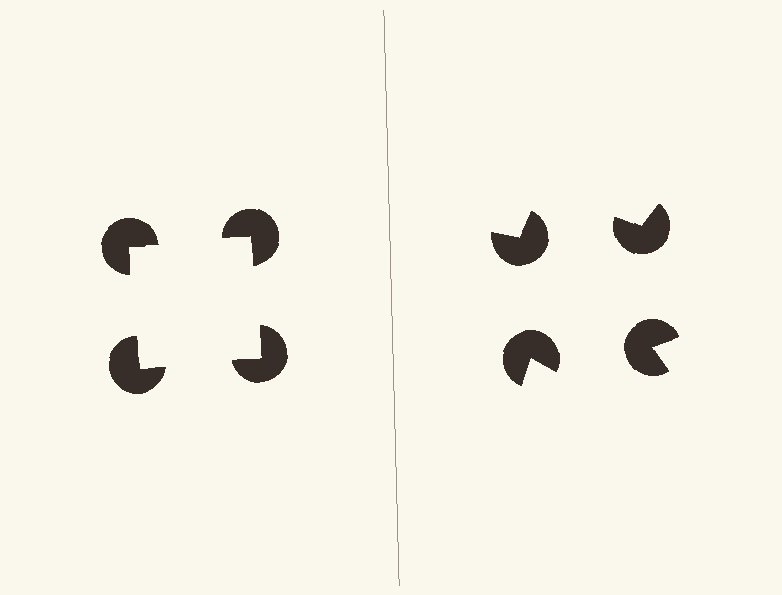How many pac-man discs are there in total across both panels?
8 — 4 on each side.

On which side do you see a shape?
An illusory square appears on the left side. On the right side the wedge cuts are rotated, so no coherent shape forms.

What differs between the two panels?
The pac-man discs are positioned identically on both sides; only the wedge orientations differ. On the left they align to a square; on the right they are misaligned.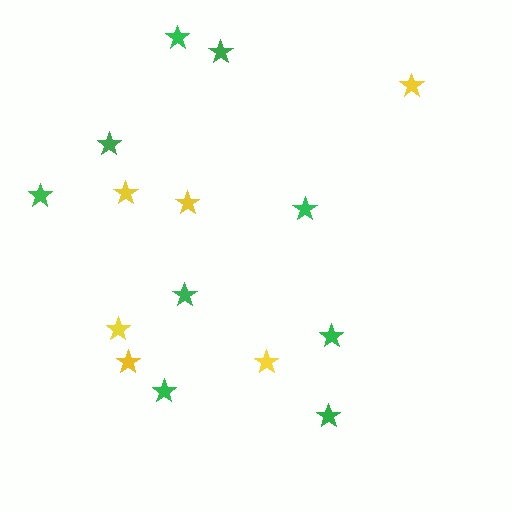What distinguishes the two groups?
There are 2 groups: one group of green stars (9) and one group of yellow stars (6).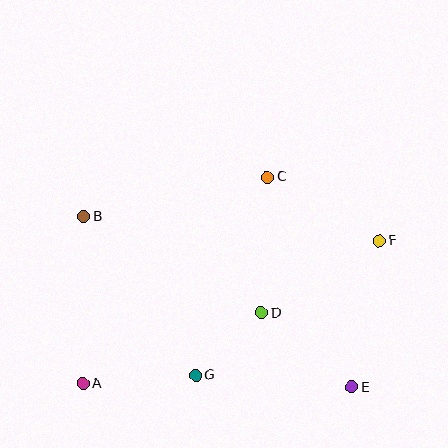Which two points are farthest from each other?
Points A and F are farthest from each other.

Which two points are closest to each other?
Points D and G are closest to each other.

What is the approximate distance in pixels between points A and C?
The distance between A and C is approximately 277 pixels.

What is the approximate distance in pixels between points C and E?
The distance between C and E is approximately 226 pixels.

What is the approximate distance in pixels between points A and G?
The distance between A and G is approximately 113 pixels.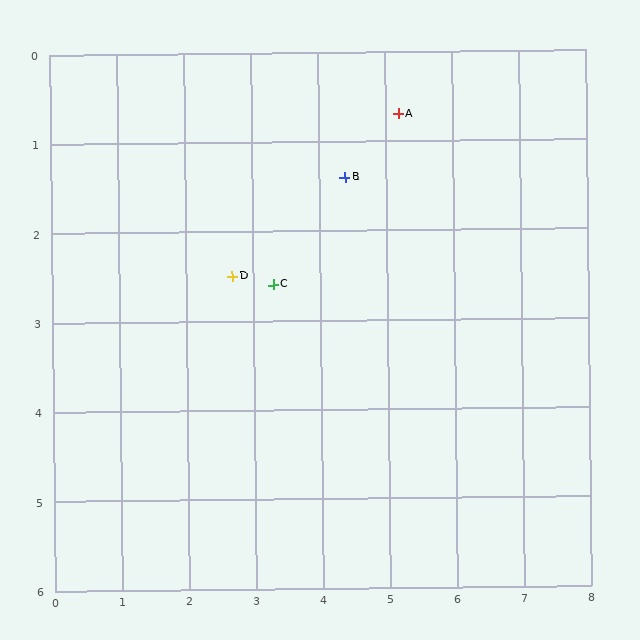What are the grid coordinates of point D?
Point D is at approximately (2.7, 2.5).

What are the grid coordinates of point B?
Point B is at approximately (4.4, 1.4).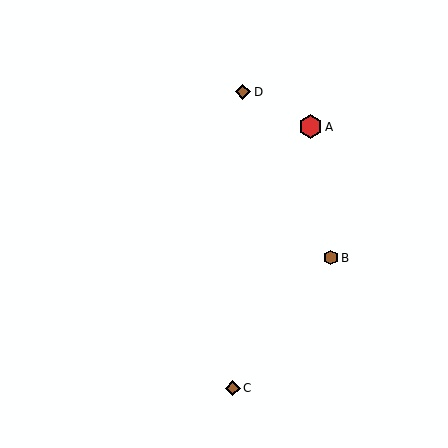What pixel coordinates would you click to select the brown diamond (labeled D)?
Click at (243, 92) to select the brown diamond D.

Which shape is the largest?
The red hexagon (labeled A) is the largest.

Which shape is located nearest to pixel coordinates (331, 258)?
The brown hexagon (labeled B) at (331, 258) is nearest to that location.